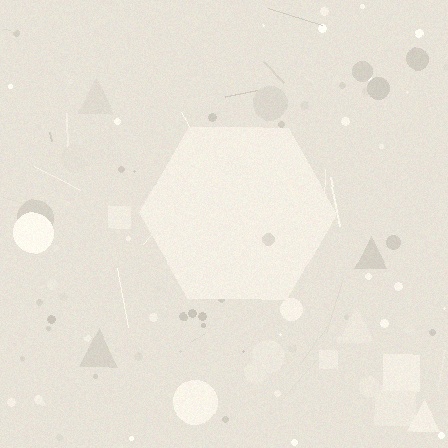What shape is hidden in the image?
A hexagon is hidden in the image.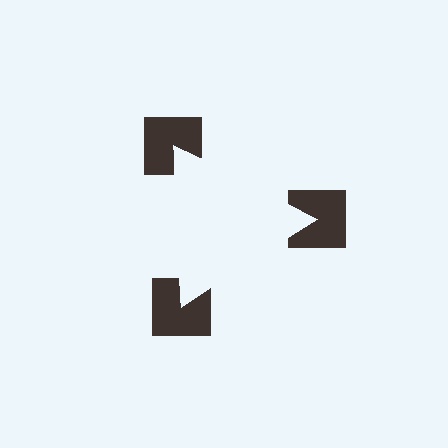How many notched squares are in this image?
There are 3 — one at each vertex of the illusory triangle.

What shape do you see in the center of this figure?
An illusory triangle — its edges are inferred from the aligned wedge cuts in the notched squares, not physically drawn.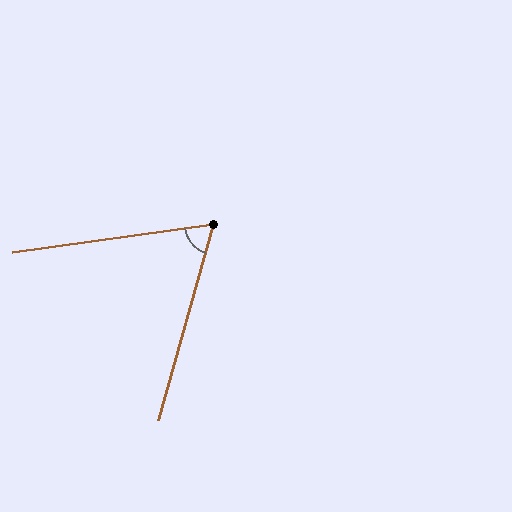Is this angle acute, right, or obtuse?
It is acute.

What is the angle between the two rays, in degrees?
Approximately 66 degrees.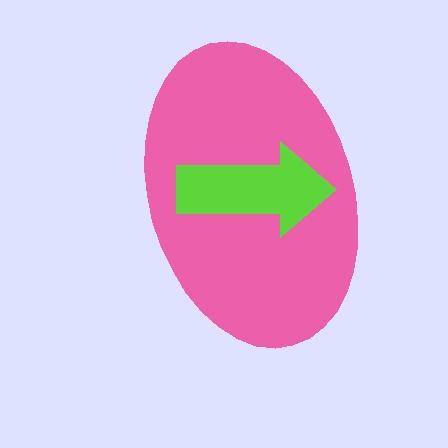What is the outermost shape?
The pink ellipse.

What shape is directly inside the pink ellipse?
The lime arrow.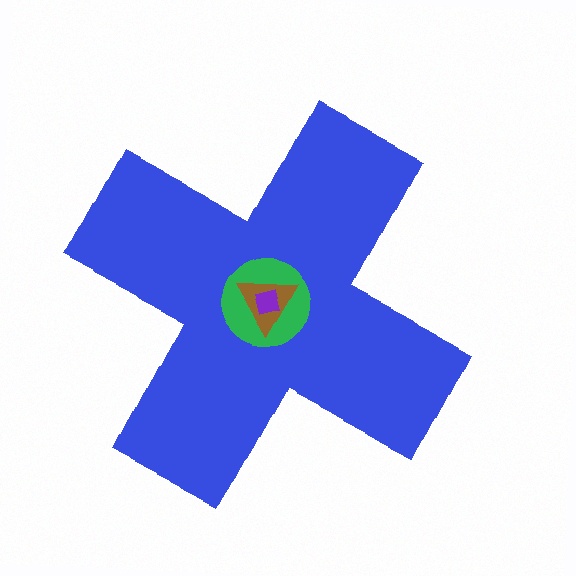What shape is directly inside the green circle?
The brown triangle.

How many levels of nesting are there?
4.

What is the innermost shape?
The purple square.